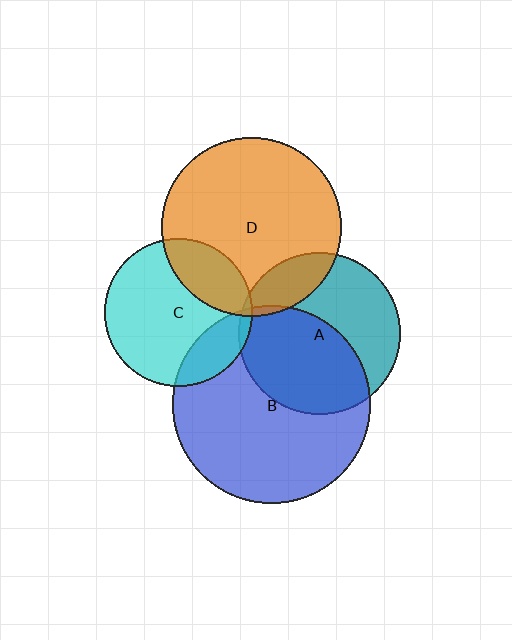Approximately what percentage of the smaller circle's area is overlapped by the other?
Approximately 50%.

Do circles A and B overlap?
Yes.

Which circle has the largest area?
Circle B (blue).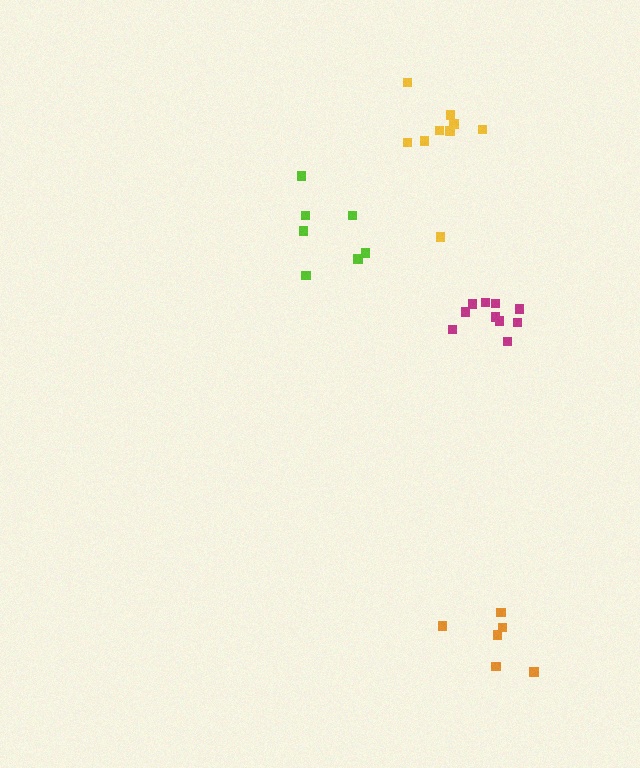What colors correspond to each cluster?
The clusters are colored: yellow, magenta, orange, lime.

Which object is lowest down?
The orange cluster is bottommost.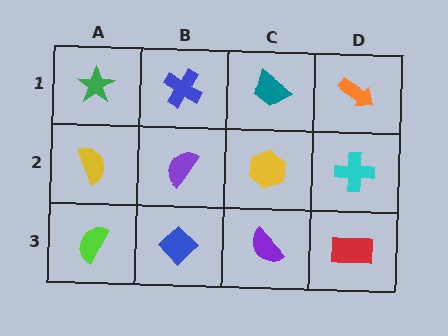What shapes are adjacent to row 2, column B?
A blue cross (row 1, column B), a blue diamond (row 3, column B), a yellow semicircle (row 2, column A), a yellow hexagon (row 2, column C).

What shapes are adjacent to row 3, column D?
A cyan cross (row 2, column D), a purple semicircle (row 3, column C).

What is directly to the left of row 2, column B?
A yellow semicircle.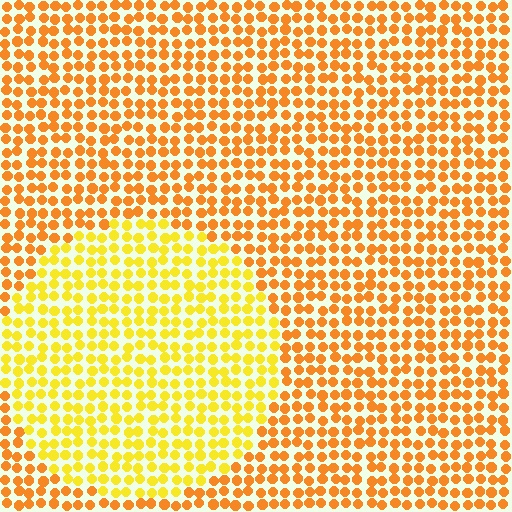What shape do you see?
I see a circle.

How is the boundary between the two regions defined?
The boundary is defined purely by a slight shift in hue (about 28 degrees). Spacing, size, and orientation are identical on both sides.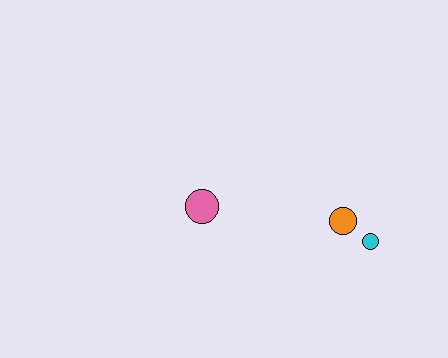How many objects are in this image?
There are 3 objects.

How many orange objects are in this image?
There is 1 orange object.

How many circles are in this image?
There are 3 circles.